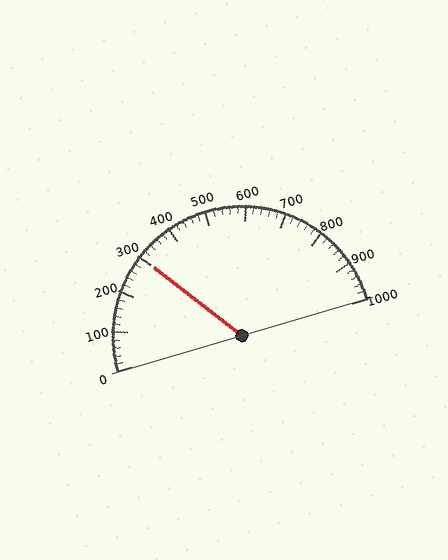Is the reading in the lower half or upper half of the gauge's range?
The reading is in the lower half of the range (0 to 1000).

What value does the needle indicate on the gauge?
The needle indicates approximately 300.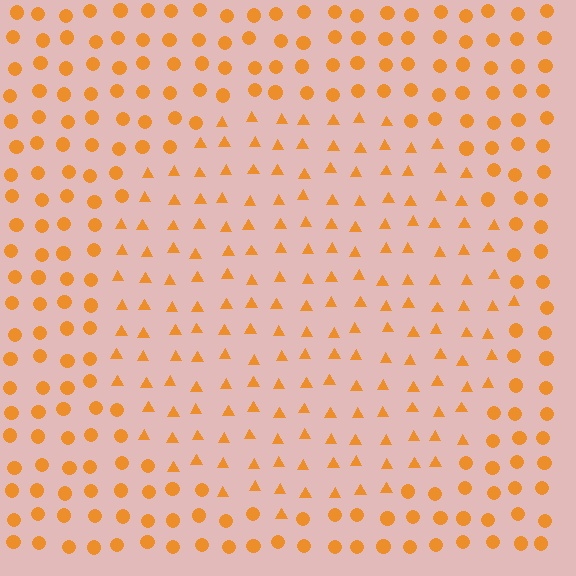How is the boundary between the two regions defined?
The boundary is defined by a change in element shape: triangles inside vs. circles outside. All elements share the same color and spacing.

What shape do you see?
I see a circle.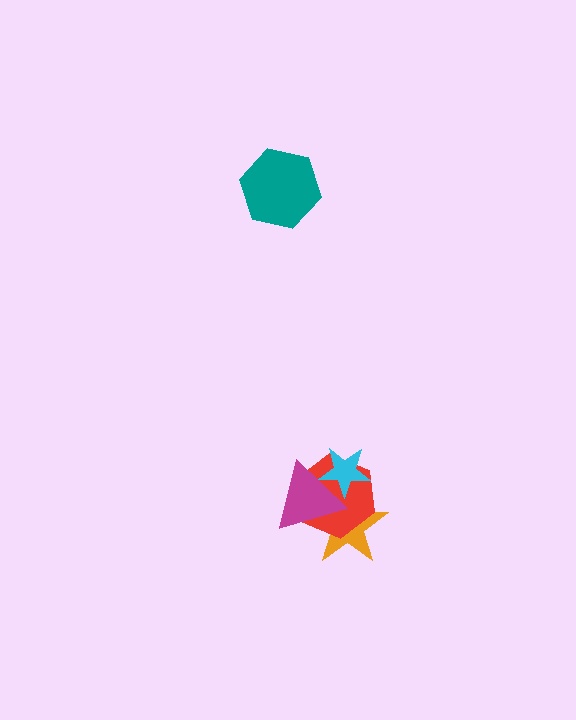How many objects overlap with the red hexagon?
3 objects overlap with the red hexagon.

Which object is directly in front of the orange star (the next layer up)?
The red hexagon is directly in front of the orange star.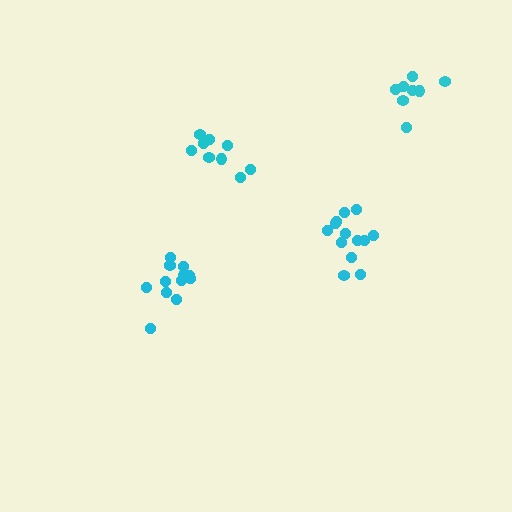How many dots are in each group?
Group 1: 12 dots, Group 2: 8 dots, Group 3: 9 dots, Group 4: 13 dots (42 total).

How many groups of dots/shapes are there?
There are 4 groups.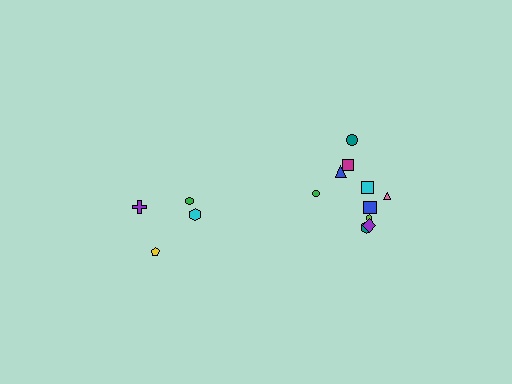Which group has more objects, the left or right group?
The right group.